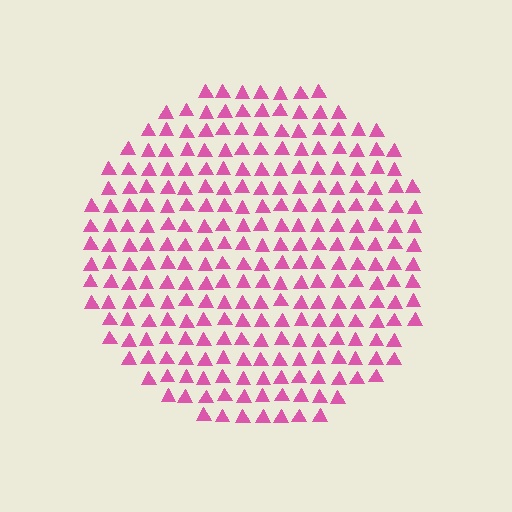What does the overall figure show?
The overall figure shows a circle.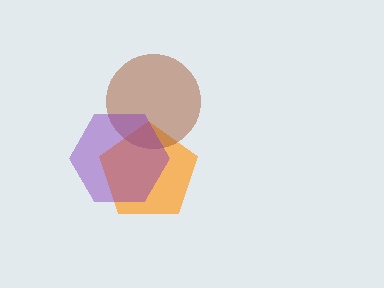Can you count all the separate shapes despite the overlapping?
Yes, there are 3 separate shapes.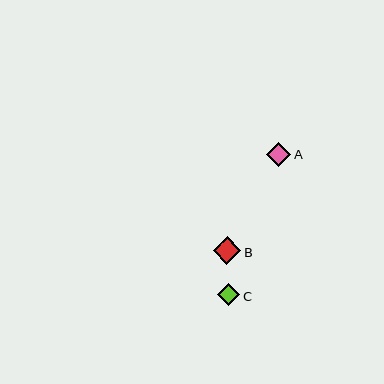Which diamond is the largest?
Diamond B is the largest with a size of approximately 28 pixels.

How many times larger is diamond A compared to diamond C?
Diamond A is approximately 1.1 times the size of diamond C.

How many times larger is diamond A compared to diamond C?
Diamond A is approximately 1.1 times the size of diamond C.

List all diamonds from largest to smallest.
From largest to smallest: B, A, C.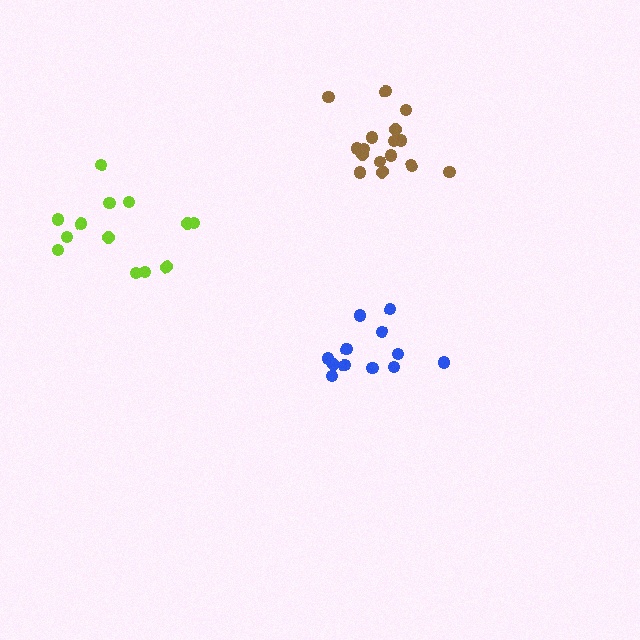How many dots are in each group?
Group 1: 12 dots, Group 2: 16 dots, Group 3: 13 dots (41 total).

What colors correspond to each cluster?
The clusters are colored: blue, brown, lime.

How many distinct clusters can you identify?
There are 3 distinct clusters.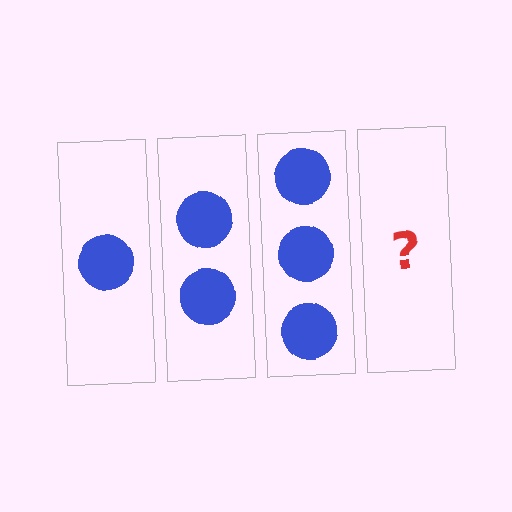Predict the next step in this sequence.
The next step is 4 circles.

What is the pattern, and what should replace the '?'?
The pattern is that each step adds one more circle. The '?' should be 4 circles.